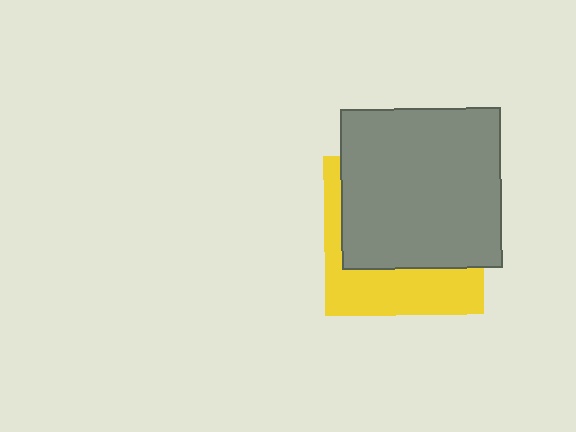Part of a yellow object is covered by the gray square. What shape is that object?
It is a square.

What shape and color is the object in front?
The object in front is a gray square.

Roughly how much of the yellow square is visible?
A small part of it is visible (roughly 37%).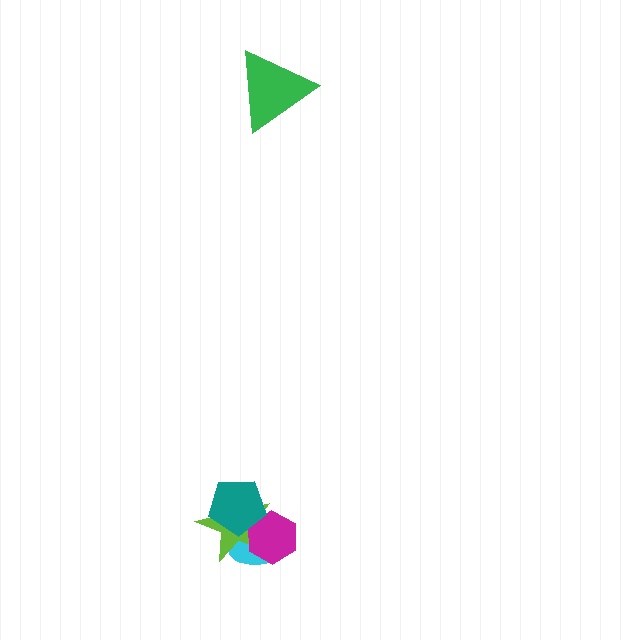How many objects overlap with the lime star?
3 objects overlap with the lime star.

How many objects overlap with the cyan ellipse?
3 objects overlap with the cyan ellipse.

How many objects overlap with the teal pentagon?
3 objects overlap with the teal pentagon.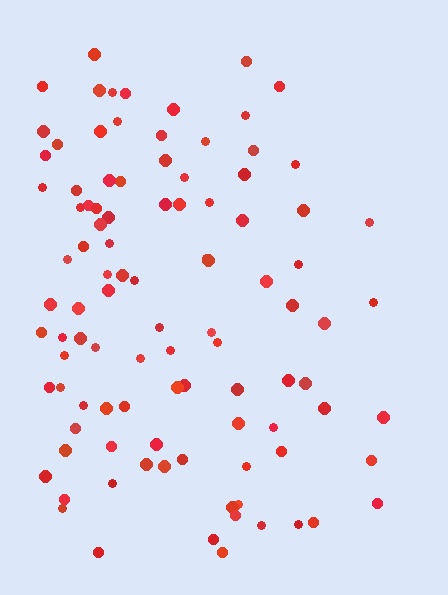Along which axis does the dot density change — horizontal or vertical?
Horizontal.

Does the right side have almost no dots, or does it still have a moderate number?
Still a moderate number, just noticeably fewer than the left.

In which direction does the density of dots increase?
From right to left, with the left side densest.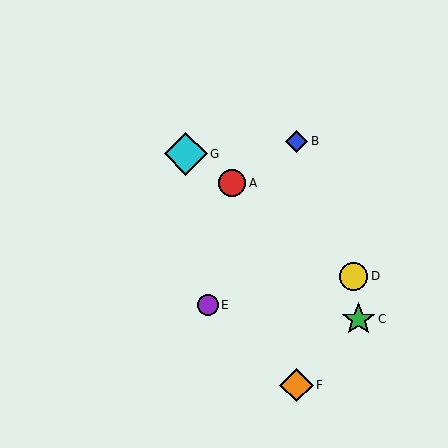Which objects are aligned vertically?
Objects B, F are aligned vertically.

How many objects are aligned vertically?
2 objects (B, F) are aligned vertically.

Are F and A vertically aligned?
No, F is at x≈296 and A is at x≈232.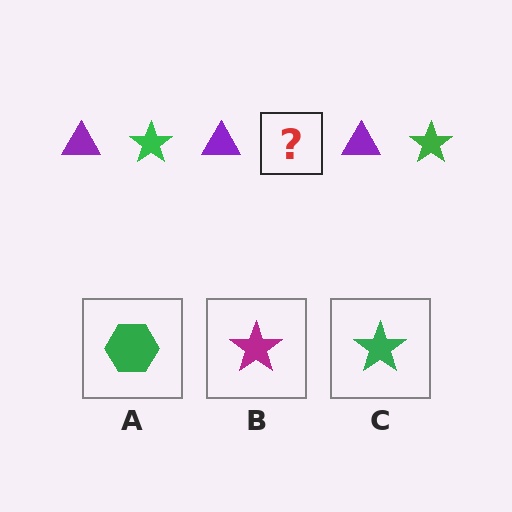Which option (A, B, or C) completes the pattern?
C.